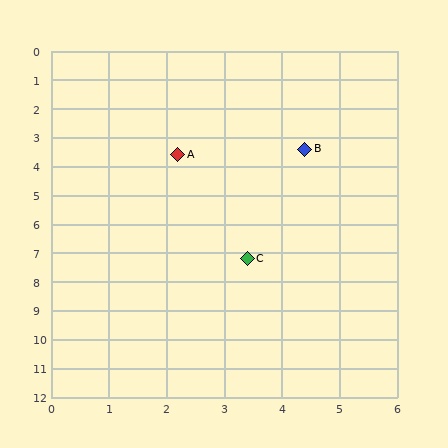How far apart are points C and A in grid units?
Points C and A are about 3.8 grid units apart.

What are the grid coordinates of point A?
Point A is at approximately (2.2, 3.6).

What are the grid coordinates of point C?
Point C is at approximately (3.4, 7.2).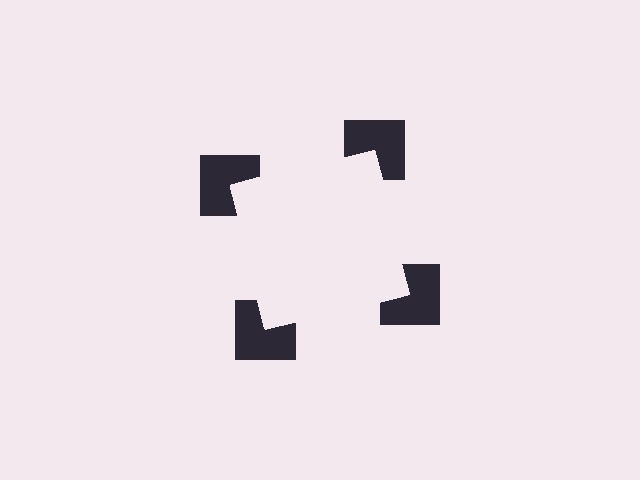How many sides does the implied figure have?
4 sides.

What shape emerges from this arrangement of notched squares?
An illusory square — its edges are inferred from the aligned wedge cuts in the notched squares, not physically drawn.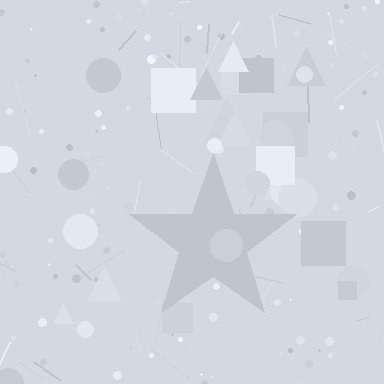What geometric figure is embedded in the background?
A star is embedded in the background.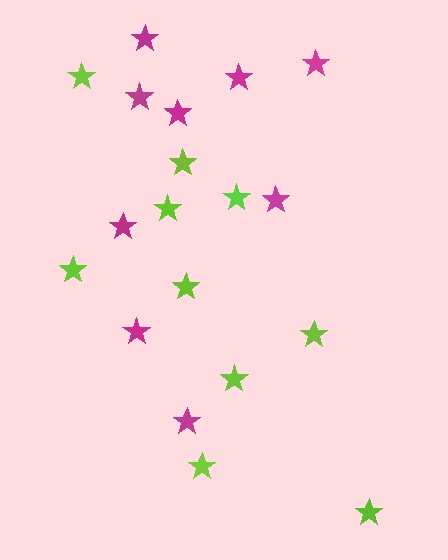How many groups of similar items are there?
There are 2 groups: one group of magenta stars (9) and one group of lime stars (10).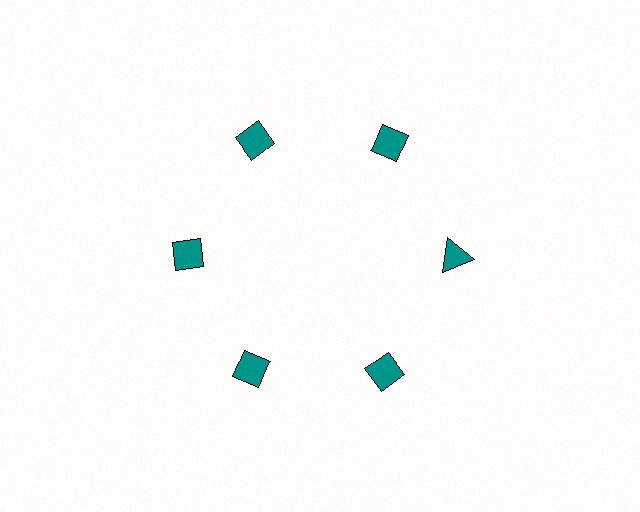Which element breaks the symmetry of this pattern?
The teal triangle at roughly the 3 o'clock position breaks the symmetry. All other shapes are teal diamonds.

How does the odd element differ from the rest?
It has a different shape: triangle instead of diamond.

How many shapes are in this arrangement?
There are 6 shapes arranged in a ring pattern.